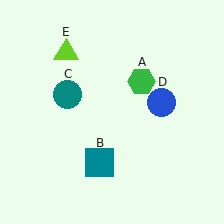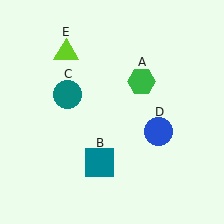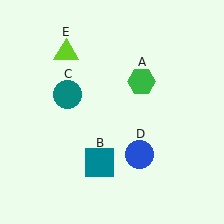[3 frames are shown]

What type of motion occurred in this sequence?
The blue circle (object D) rotated clockwise around the center of the scene.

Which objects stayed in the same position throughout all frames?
Green hexagon (object A) and teal square (object B) and teal circle (object C) and lime triangle (object E) remained stationary.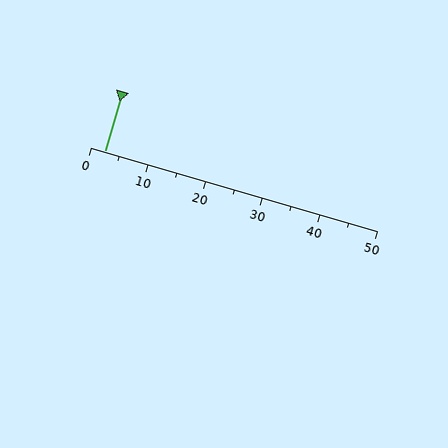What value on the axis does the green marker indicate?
The marker indicates approximately 2.5.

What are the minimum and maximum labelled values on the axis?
The axis runs from 0 to 50.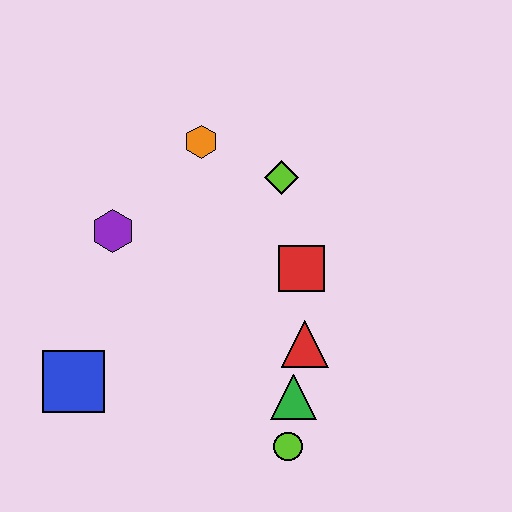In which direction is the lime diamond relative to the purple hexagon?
The lime diamond is to the right of the purple hexagon.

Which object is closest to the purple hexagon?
The orange hexagon is closest to the purple hexagon.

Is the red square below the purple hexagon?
Yes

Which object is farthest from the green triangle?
The orange hexagon is farthest from the green triangle.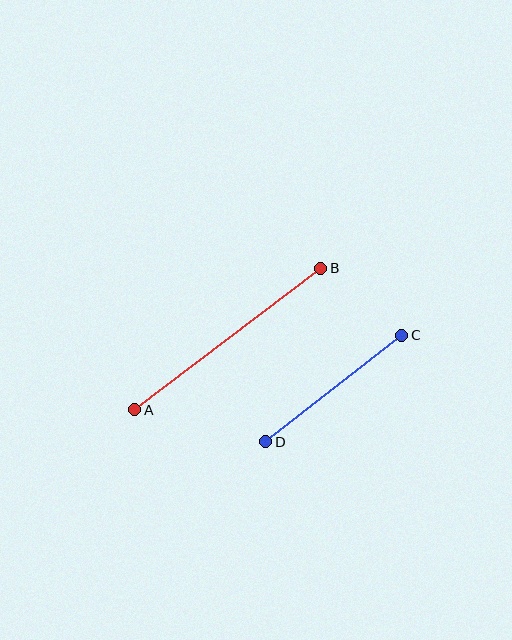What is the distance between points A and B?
The distance is approximately 234 pixels.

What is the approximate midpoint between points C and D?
The midpoint is at approximately (334, 389) pixels.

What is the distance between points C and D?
The distance is approximately 173 pixels.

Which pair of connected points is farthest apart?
Points A and B are farthest apart.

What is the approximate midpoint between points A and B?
The midpoint is at approximately (228, 339) pixels.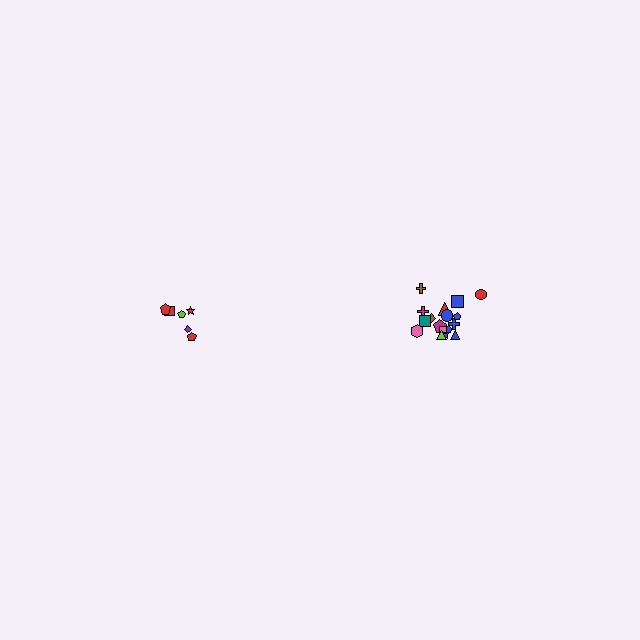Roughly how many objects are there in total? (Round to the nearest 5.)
Roughly 25 objects in total.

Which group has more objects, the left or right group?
The right group.